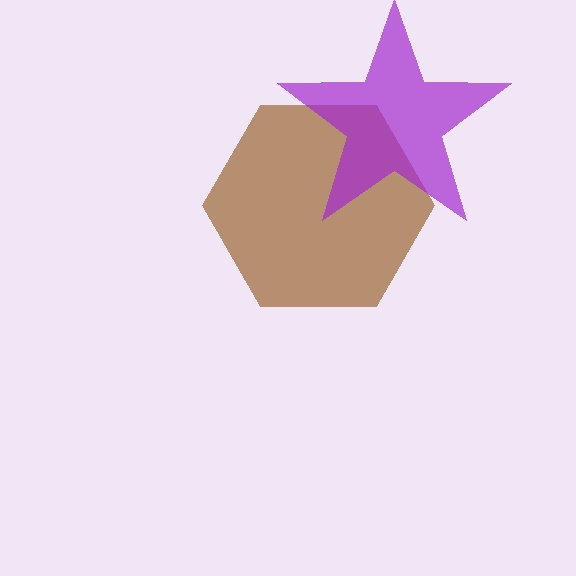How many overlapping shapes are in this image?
There are 2 overlapping shapes in the image.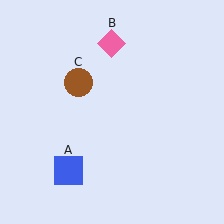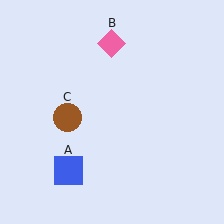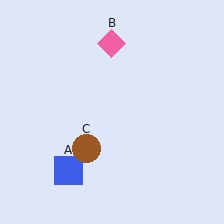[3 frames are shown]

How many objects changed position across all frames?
1 object changed position: brown circle (object C).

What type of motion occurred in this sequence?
The brown circle (object C) rotated counterclockwise around the center of the scene.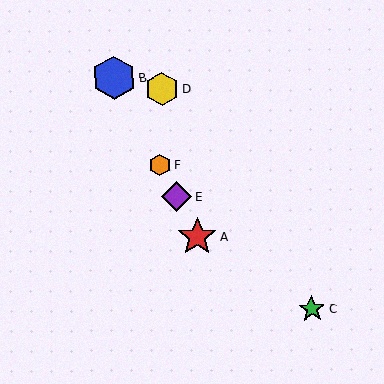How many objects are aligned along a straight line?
4 objects (A, B, E, F) are aligned along a straight line.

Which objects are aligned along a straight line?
Objects A, B, E, F are aligned along a straight line.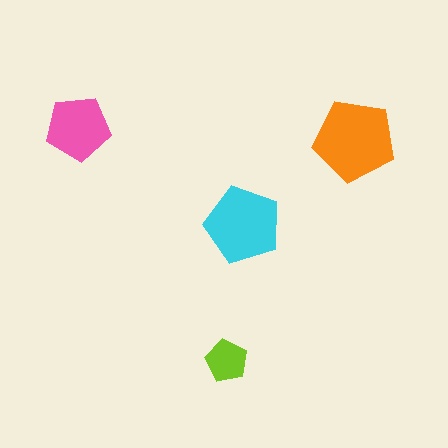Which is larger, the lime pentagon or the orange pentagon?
The orange one.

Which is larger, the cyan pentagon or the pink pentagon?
The cyan one.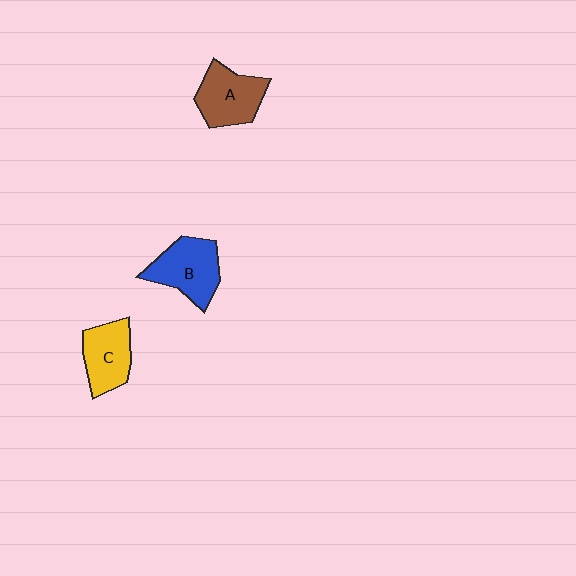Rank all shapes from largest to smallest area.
From largest to smallest: B (blue), A (brown), C (yellow).